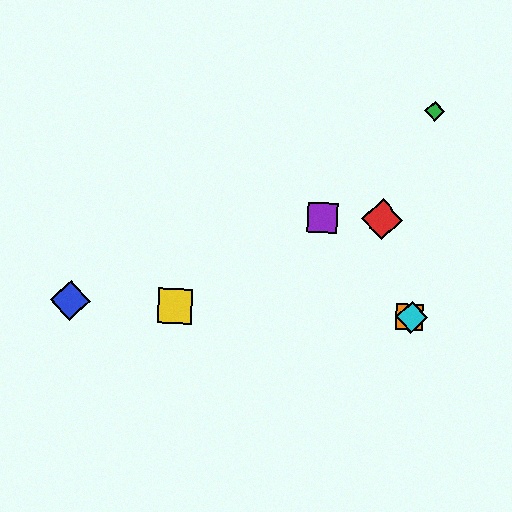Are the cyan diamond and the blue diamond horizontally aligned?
Yes, both are at y≈317.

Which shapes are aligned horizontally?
The blue diamond, the yellow square, the orange square, the cyan diamond are aligned horizontally.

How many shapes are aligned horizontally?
4 shapes (the blue diamond, the yellow square, the orange square, the cyan diamond) are aligned horizontally.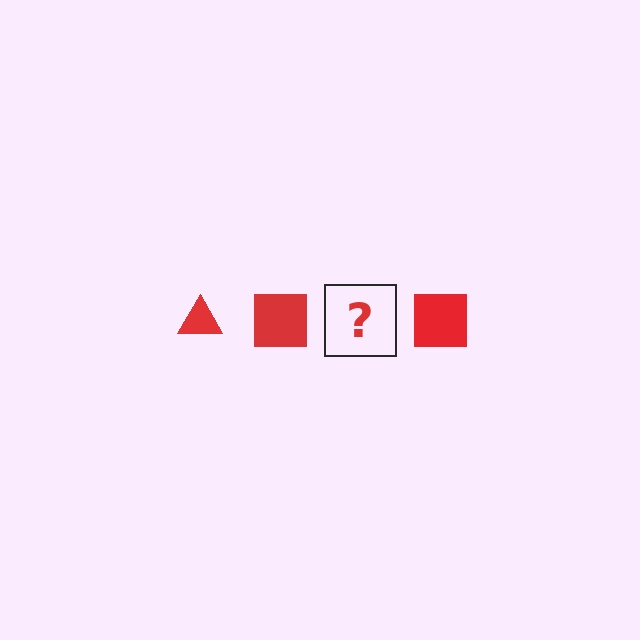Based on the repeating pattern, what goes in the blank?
The blank should be a red triangle.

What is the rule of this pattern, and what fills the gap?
The rule is that the pattern cycles through triangle, square shapes in red. The gap should be filled with a red triangle.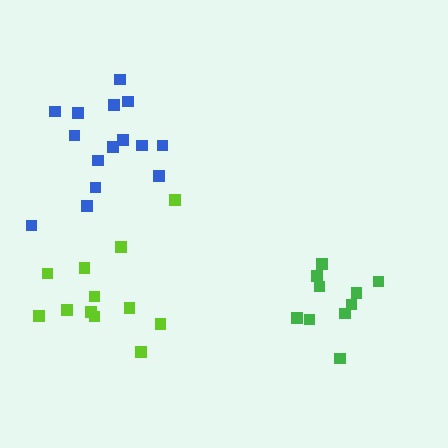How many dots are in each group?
Group 1: 15 dots, Group 2: 12 dots, Group 3: 10 dots (37 total).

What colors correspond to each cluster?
The clusters are colored: blue, lime, green.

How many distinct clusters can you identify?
There are 3 distinct clusters.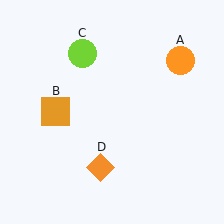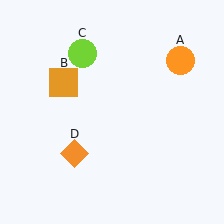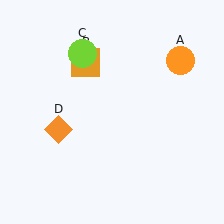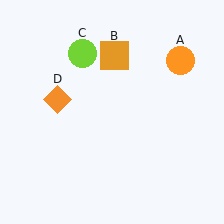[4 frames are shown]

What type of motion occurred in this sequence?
The orange square (object B), orange diamond (object D) rotated clockwise around the center of the scene.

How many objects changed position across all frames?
2 objects changed position: orange square (object B), orange diamond (object D).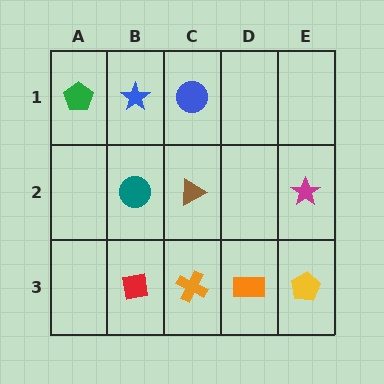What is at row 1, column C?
A blue circle.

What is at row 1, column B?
A blue star.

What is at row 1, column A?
A green pentagon.